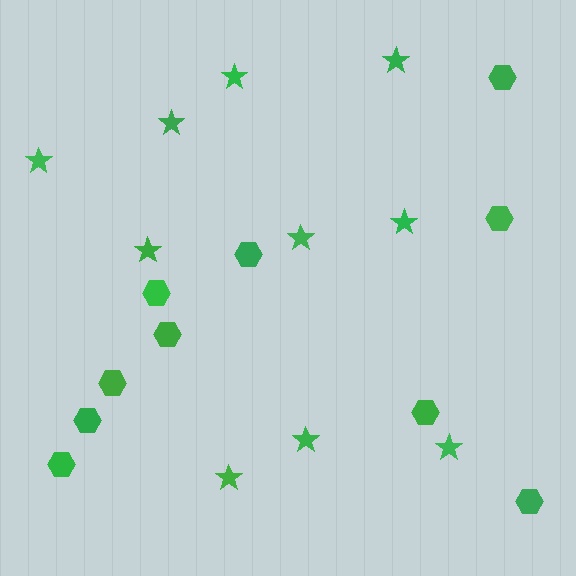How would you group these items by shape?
There are 2 groups: one group of stars (10) and one group of hexagons (10).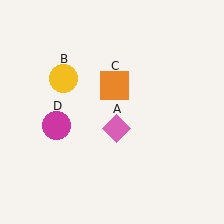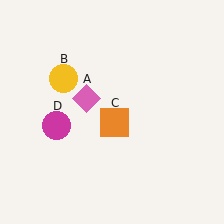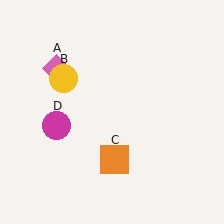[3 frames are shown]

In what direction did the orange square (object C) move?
The orange square (object C) moved down.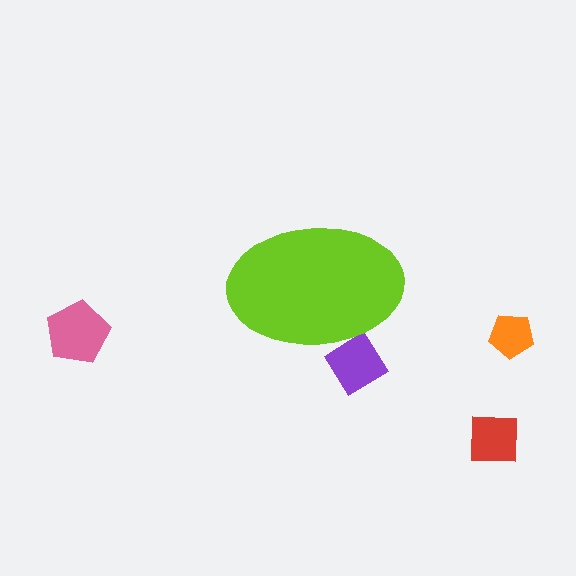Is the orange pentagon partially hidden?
No, the orange pentagon is fully visible.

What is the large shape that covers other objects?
A lime ellipse.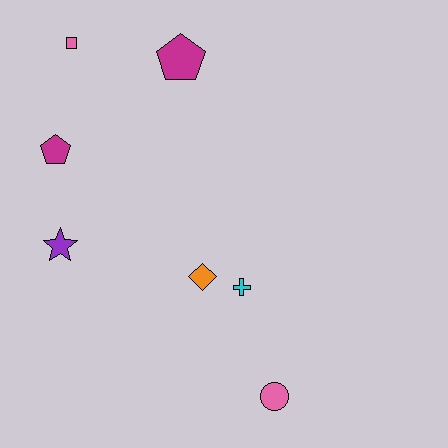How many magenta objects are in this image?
There are 2 magenta objects.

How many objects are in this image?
There are 7 objects.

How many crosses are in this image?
There is 1 cross.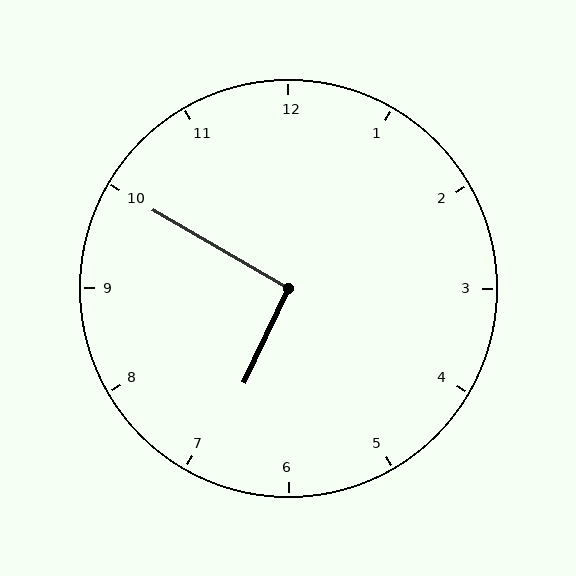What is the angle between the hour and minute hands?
Approximately 95 degrees.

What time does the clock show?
6:50.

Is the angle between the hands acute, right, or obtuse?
It is right.